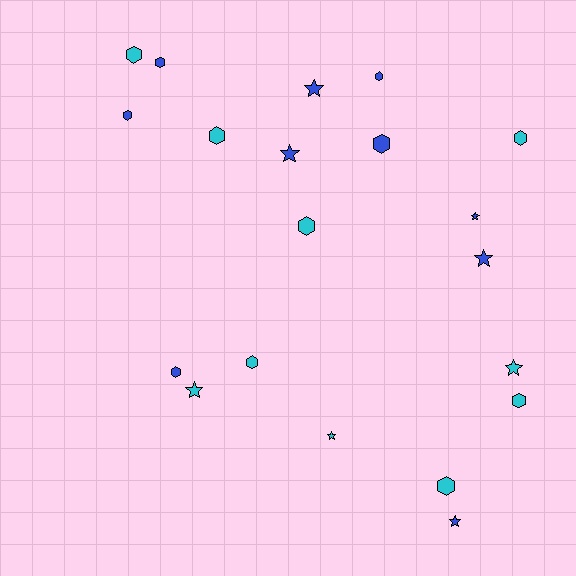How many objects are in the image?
There are 20 objects.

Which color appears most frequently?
Cyan, with 10 objects.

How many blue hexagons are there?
There are 5 blue hexagons.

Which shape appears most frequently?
Hexagon, with 12 objects.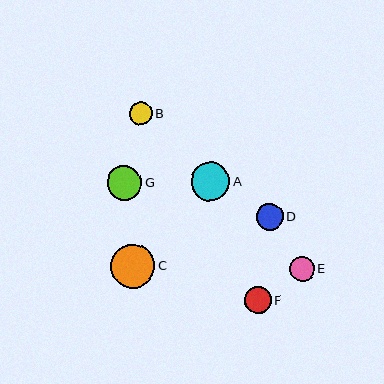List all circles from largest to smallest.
From largest to smallest: C, A, G, D, F, E, B.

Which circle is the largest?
Circle C is the largest with a size of approximately 44 pixels.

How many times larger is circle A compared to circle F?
Circle A is approximately 1.4 times the size of circle F.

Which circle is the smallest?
Circle B is the smallest with a size of approximately 23 pixels.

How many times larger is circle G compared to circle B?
Circle G is approximately 1.5 times the size of circle B.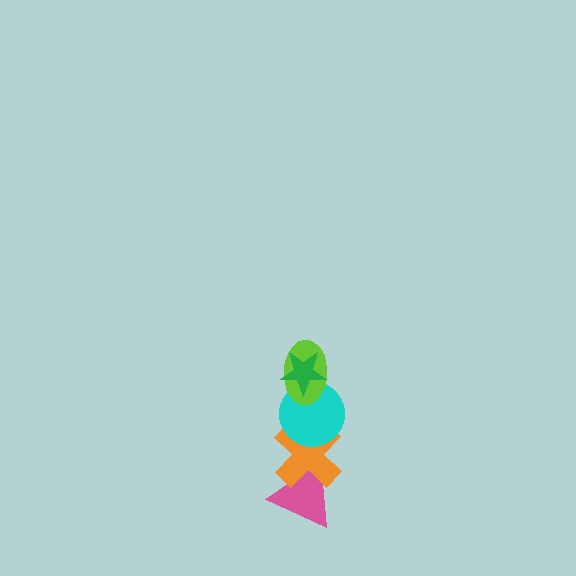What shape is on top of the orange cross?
The cyan circle is on top of the orange cross.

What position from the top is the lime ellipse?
The lime ellipse is 2nd from the top.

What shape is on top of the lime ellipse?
The green star is on top of the lime ellipse.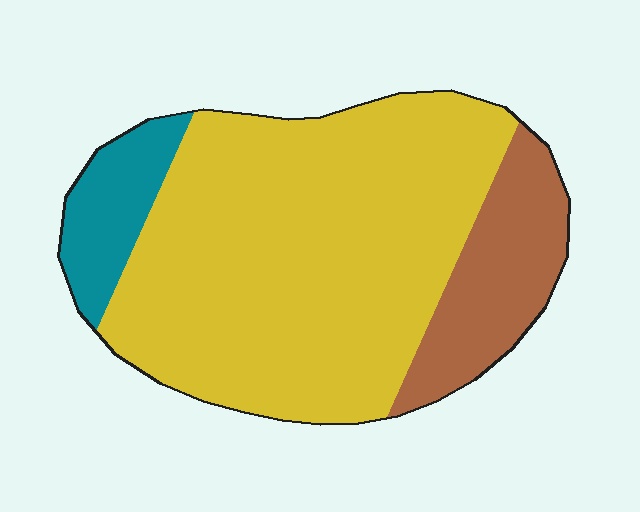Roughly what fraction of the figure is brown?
Brown covers 18% of the figure.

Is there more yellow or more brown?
Yellow.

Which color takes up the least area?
Teal, at roughly 10%.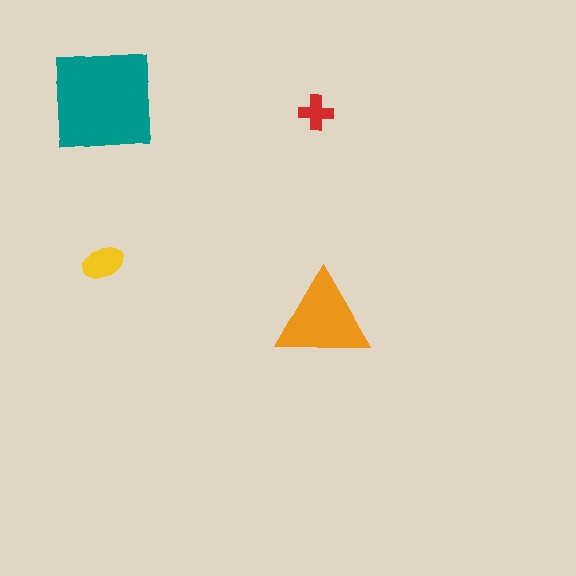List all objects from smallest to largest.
The red cross, the yellow ellipse, the orange triangle, the teal square.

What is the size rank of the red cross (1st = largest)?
4th.